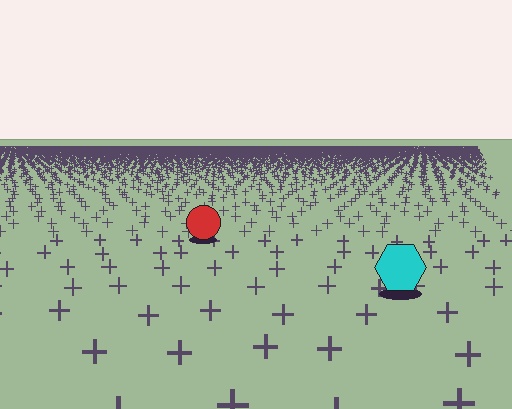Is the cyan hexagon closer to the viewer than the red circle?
Yes. The cyan hexagon is closer — you can tell from the texture gradient: the ground texture is coarser near it.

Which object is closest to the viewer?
The cyan hexagon is closest. The texture marks near it are larger and more spread out.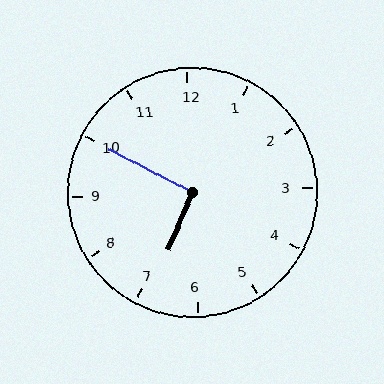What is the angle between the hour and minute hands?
Approximately 95 degrees.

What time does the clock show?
6:50.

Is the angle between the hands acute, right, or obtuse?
It is right.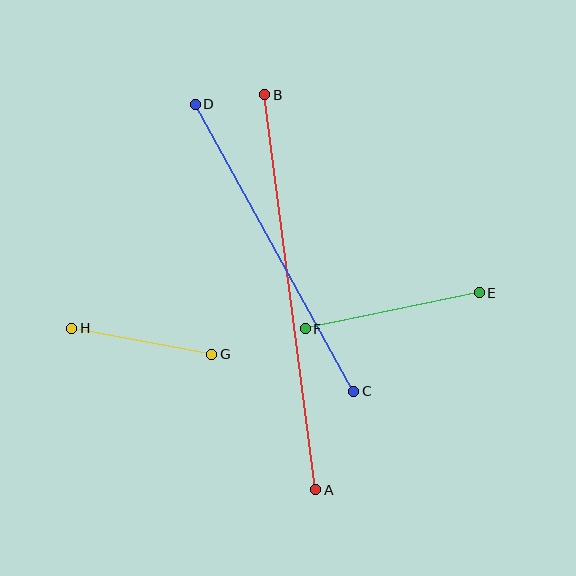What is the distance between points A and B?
The distance is approximately 398 pixels.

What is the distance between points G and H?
The distance is approximately 142 pixels.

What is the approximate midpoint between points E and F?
The midpoint is at approximately (392, 311) pixels.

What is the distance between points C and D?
The distance is approximately 328 pixels.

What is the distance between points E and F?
The distance is approximately 178 pixels.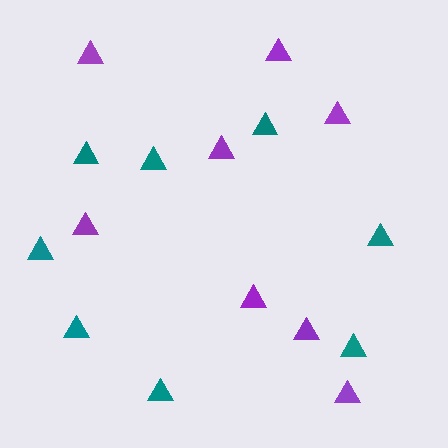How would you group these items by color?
There are 2 groups: one group of purple triangles (8) and one group of teal triangles (8).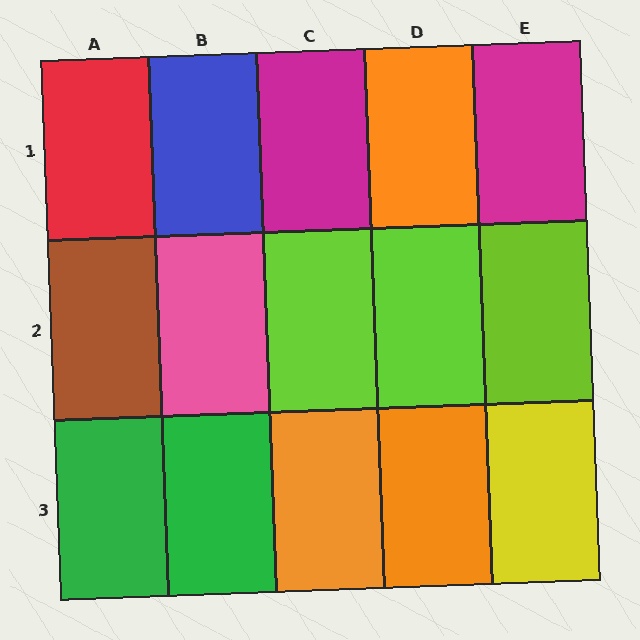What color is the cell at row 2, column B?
Pink.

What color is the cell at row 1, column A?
Red.